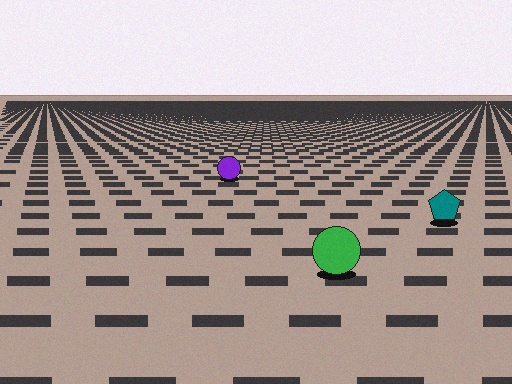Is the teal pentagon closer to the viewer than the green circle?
No. The green circle is closer — you can tell from the texture gradient: the ground texture is coarser near it.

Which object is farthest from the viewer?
The purple circle is farthest from the viewer. It appears smaller and the ground texture around it is denser.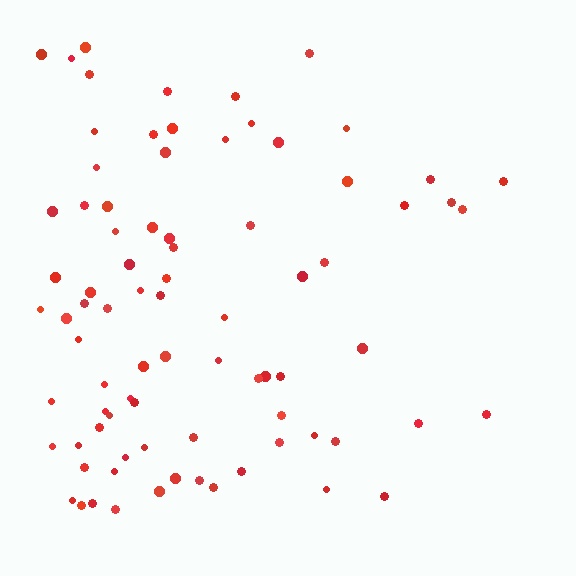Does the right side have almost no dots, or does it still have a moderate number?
Still a moderate number, just noticeably fewer than the left.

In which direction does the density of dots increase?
From right to left, with the left side densest.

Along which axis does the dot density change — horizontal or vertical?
Horizontal.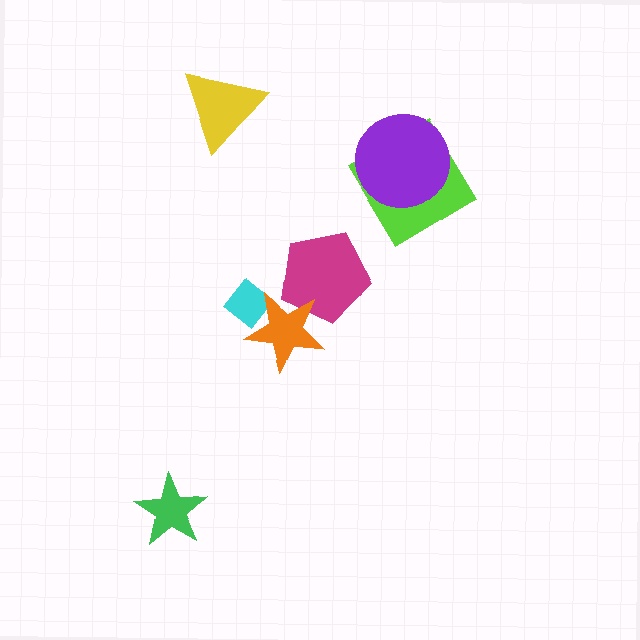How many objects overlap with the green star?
0 objects overlap with the green star.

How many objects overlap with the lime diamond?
1 object overlaps with the lime diamond.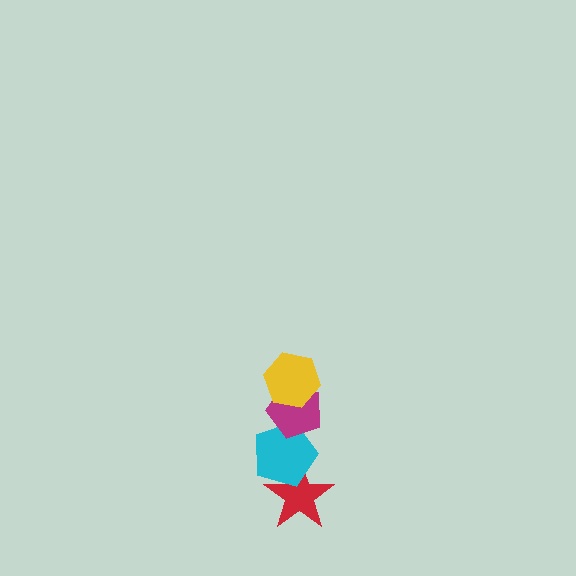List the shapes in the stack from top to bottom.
From top to bottom: the yellow hexagon, the magenta pentagon, the cyan pentagon, the red star.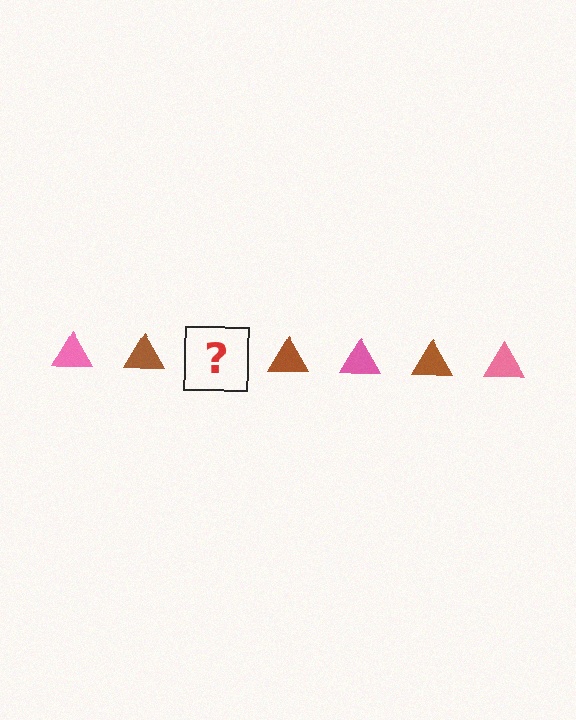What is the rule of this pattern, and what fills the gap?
The rule is that the pattern cycles through pink, brown triangles. The gap should be filled with a pink triangle.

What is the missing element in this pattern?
The missing element is a pink triangle.